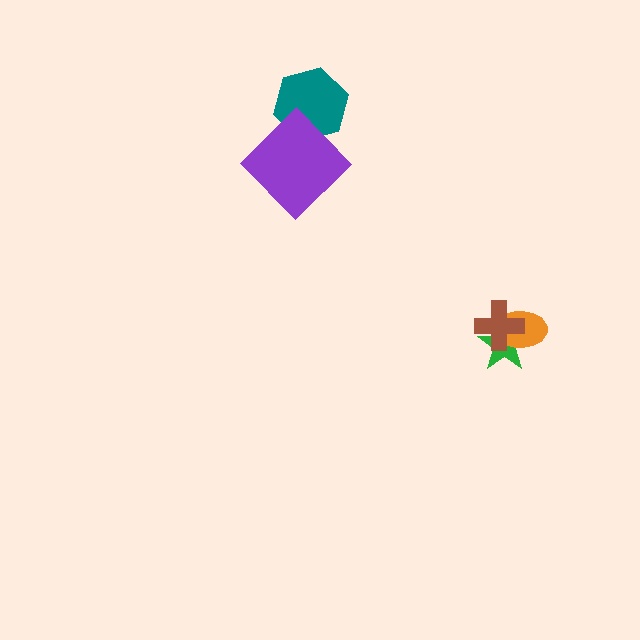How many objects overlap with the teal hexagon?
1 object overlaps with the teal hexagon.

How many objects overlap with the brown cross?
2 objects overlap with the brown cross.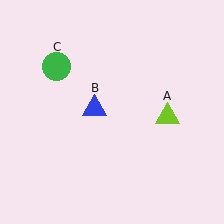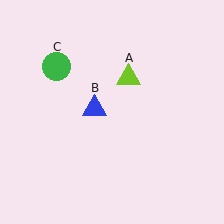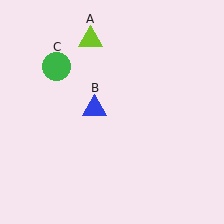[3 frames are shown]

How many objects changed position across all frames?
1 object changed position: lime triangle (object A).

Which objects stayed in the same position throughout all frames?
Blue triangle (object B) and green circle (object C) remained stationary.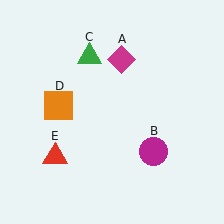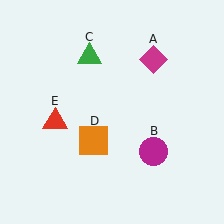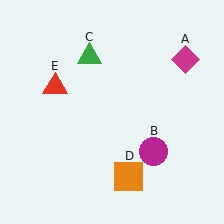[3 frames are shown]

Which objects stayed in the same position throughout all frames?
Magenta circle (object B) and green triangle (object C) remained stationary.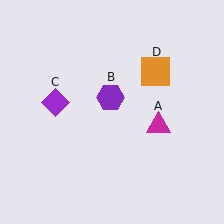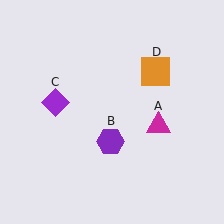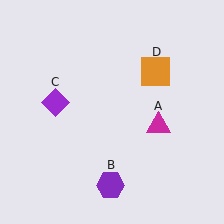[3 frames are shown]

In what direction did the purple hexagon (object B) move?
The purple hexagon (object B) moved down.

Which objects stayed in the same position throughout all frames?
Magenta triangle (object A) and purple diamond (object C) and orange square (object D) remained stationary.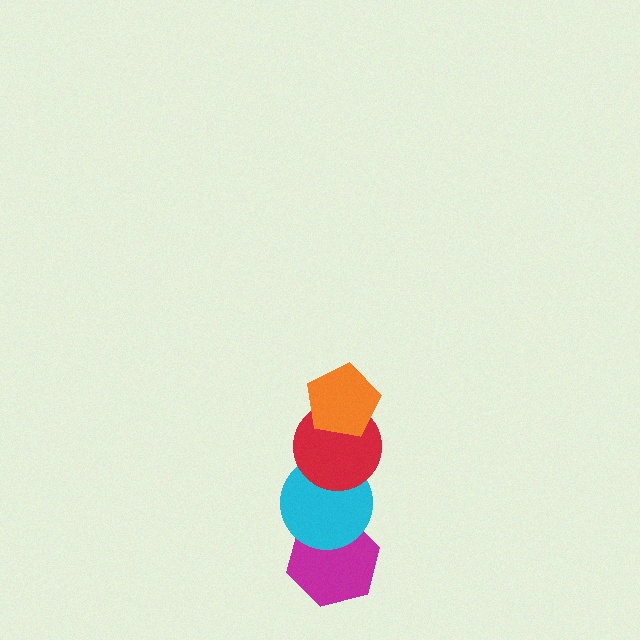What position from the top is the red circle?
The red circle is 2nd from the top.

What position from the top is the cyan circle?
The cyan circle is 3rd from the top.